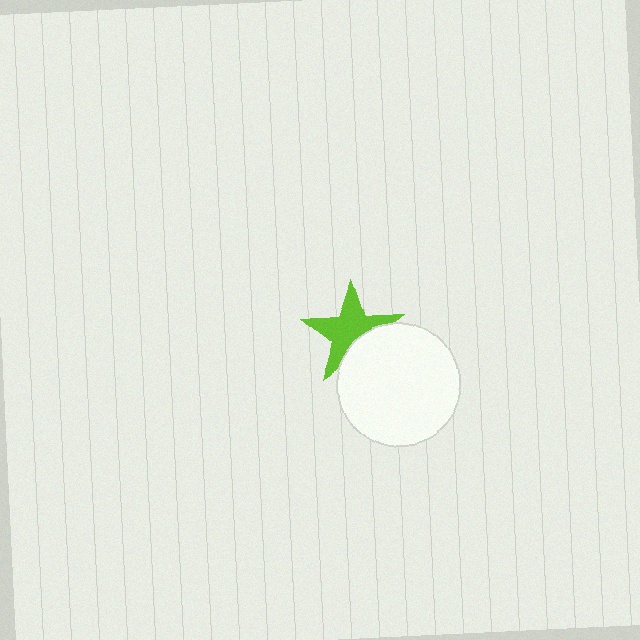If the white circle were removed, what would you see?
You would see the complete lime star.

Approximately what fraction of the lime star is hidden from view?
Roughly 31% of the lime star is hidden behind the white circle.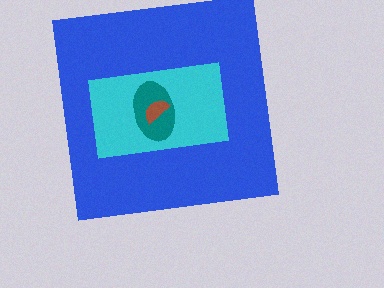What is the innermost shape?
The brown semicircle.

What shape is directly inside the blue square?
The cyan rectangle.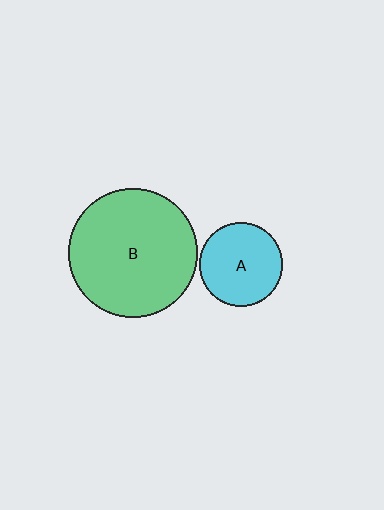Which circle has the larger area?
Circle B (green).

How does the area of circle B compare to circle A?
Approximately 2.4 times.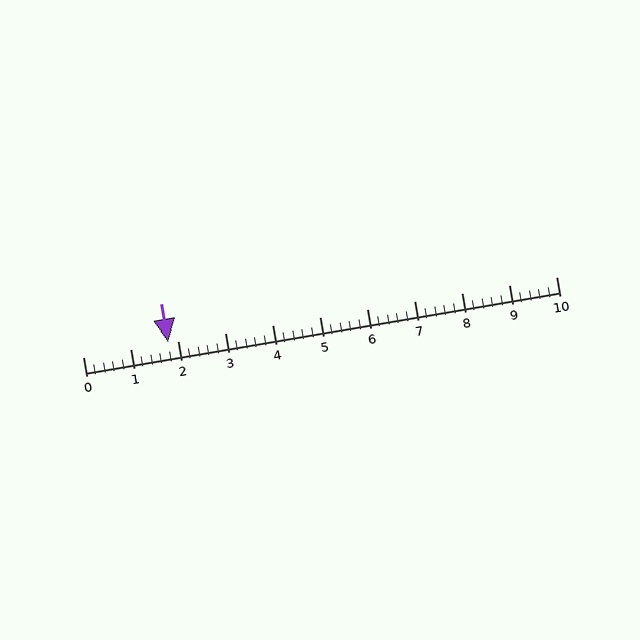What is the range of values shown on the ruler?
The ruler shows values from 0 to 10.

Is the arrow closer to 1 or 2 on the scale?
The arrow is closer to 2.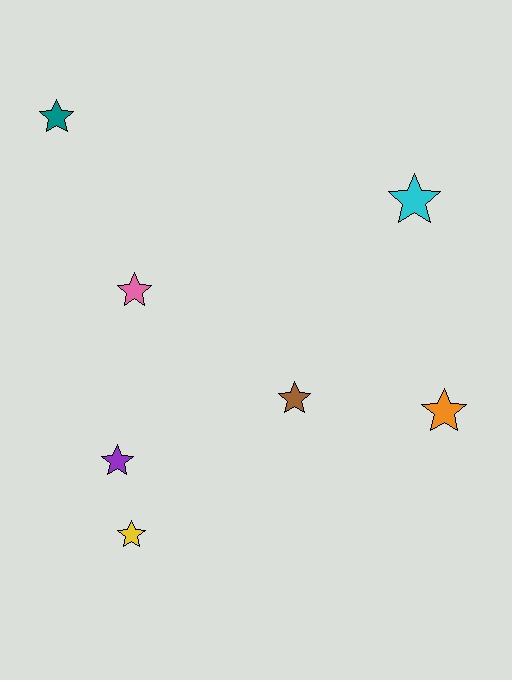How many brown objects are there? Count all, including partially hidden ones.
There is 1 brown object.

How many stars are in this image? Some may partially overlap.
There are 7 stars.